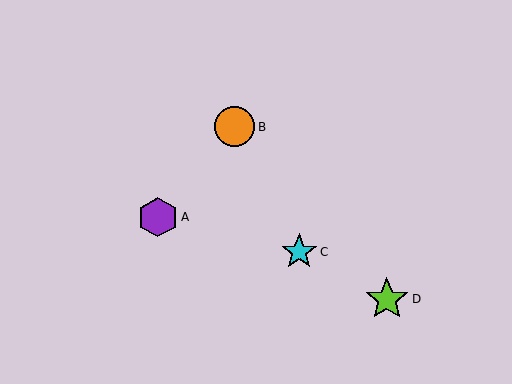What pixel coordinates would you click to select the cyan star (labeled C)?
Click at (299, 252) to select the cyan star C.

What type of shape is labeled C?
Shape C is a cyan star.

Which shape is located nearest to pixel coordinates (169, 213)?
The purple hexagon (labeled A) at (158, 217) is nearest to that location.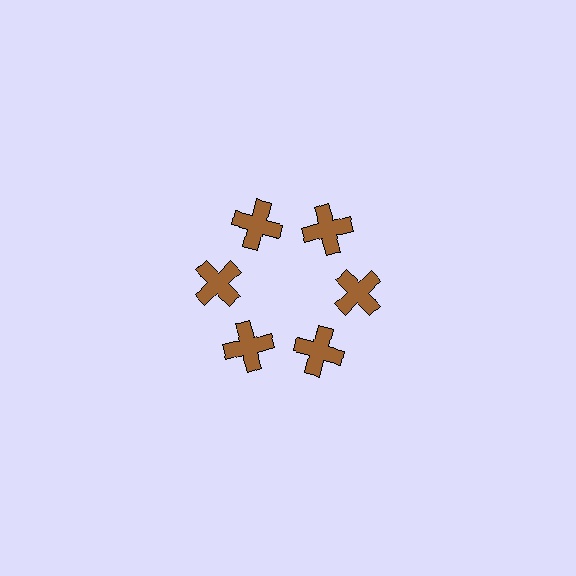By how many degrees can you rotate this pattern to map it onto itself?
The pattern maps onto itself every 60 degrees of rotation.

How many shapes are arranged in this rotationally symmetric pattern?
There are 6 shapes, arranged in 6 groups of 1.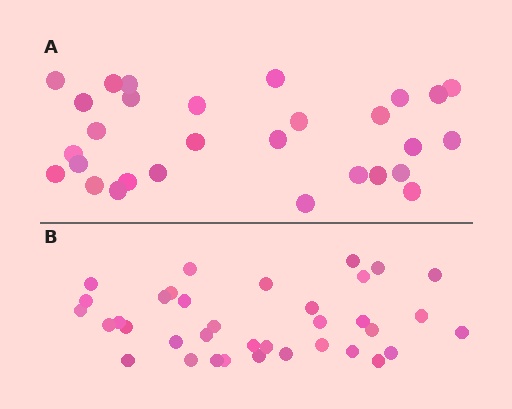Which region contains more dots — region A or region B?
Region B (the bottom region) has more dots.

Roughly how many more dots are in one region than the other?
Region B has roughly 8 or so more dots than region A.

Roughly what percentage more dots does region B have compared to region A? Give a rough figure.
About 25% more.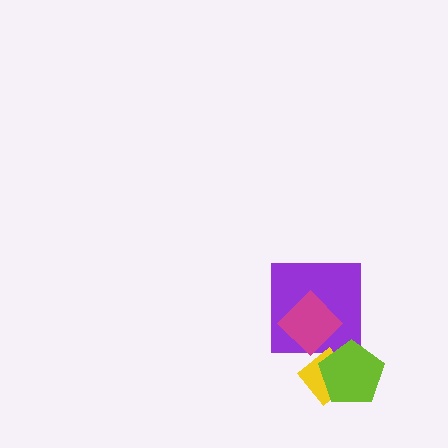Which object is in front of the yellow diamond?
The lime pentagon is in front of the yellow diamond.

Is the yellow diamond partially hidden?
Yes, it is partially covered by another shape.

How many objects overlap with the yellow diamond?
1 object overlaps with the yellow diamond.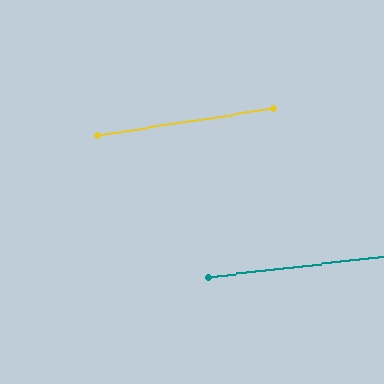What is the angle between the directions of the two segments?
Approximately 2 degrees.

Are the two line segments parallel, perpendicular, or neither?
Parallel — their directions differ by only 1.9°.